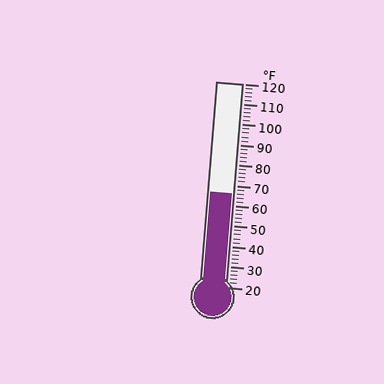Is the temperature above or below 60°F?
The temperature is above 60°F.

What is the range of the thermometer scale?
The thermometer scale ranges from 20°F to 120°F.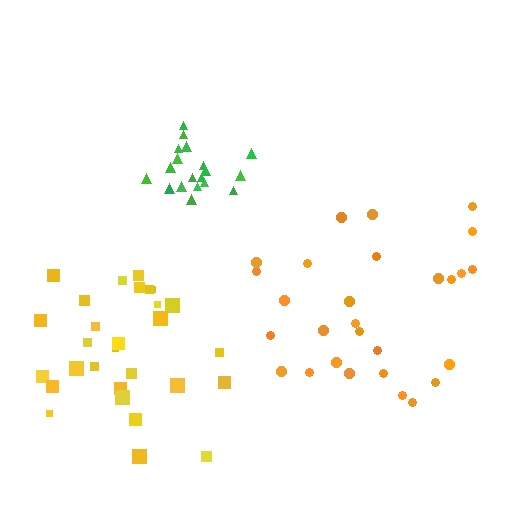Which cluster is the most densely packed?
Green.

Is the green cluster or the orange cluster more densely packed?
Green.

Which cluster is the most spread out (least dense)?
Orange.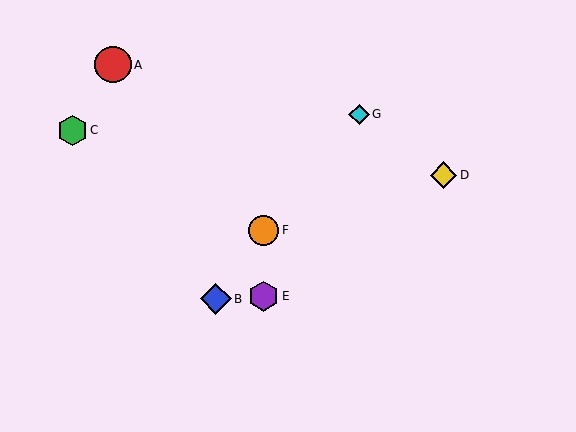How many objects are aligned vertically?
2 objects (E, F) are aligned vertically.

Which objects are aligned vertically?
Objects E, F are aligned vertically.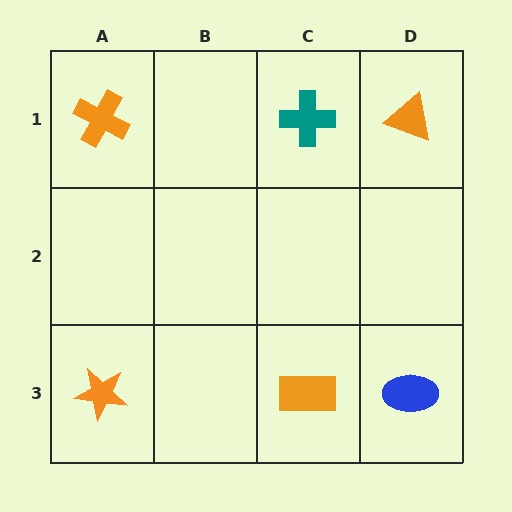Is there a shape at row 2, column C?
No, that cell is empty.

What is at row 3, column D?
A blue ellipse.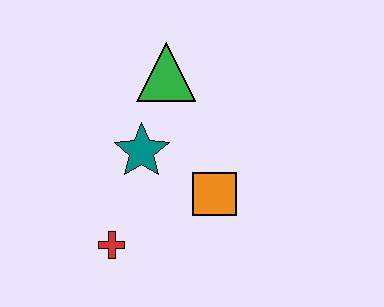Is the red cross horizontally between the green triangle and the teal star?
No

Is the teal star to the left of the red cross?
No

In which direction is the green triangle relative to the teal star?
The green triangle is above the teal star.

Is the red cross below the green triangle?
Yes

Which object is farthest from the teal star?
The red cross is farthest from the teal star.